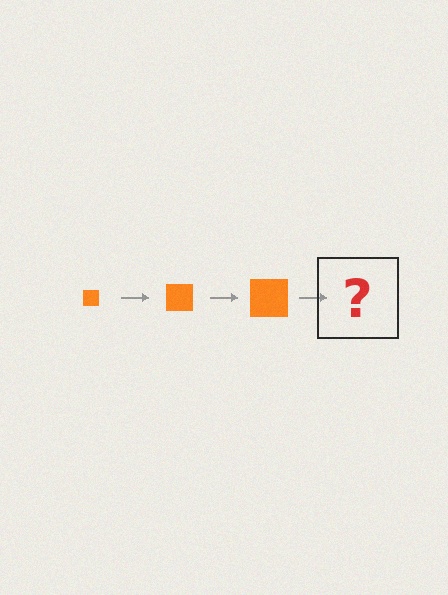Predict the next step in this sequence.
The next step is an orange square, larger than the previous one.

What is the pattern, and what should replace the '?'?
The pattern is that the square gets progressively larger each step. The '?' should be an orange square, larger than the previous one.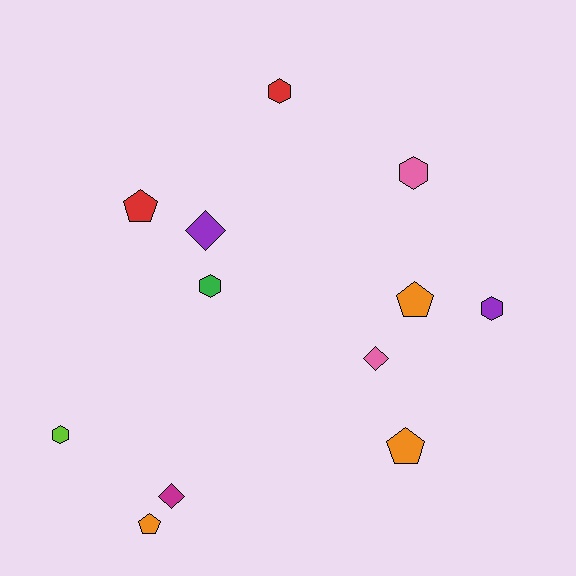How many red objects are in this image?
There are 2 red objects.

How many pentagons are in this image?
There are 4 pentagons.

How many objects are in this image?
There are 12 objects.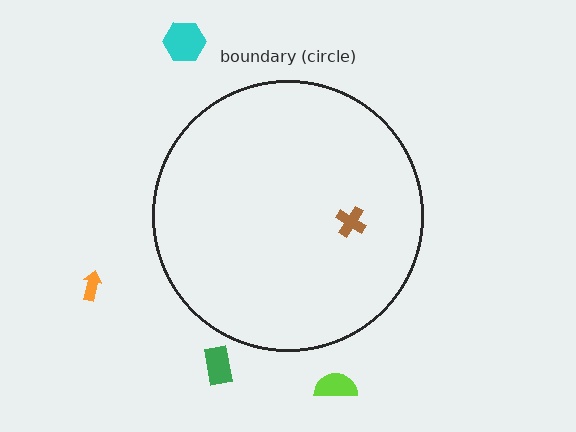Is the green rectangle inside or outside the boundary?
Outside.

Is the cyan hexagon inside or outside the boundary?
Outside.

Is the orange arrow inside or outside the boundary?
Outside.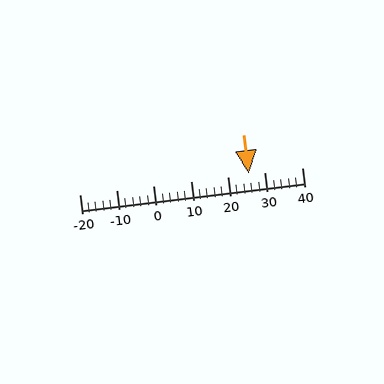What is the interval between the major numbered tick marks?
The major tick marks are spaced 10 units apart.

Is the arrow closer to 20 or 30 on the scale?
The arrow is closer to 30.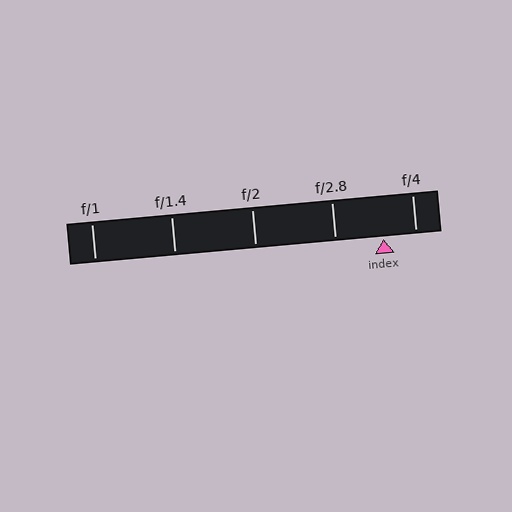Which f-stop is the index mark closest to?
The index mark is closest to f/4.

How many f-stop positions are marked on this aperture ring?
There are 5 f-stop positions marked.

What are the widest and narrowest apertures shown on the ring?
The widest aperture shown is f/1 and the narrowest is f/4.